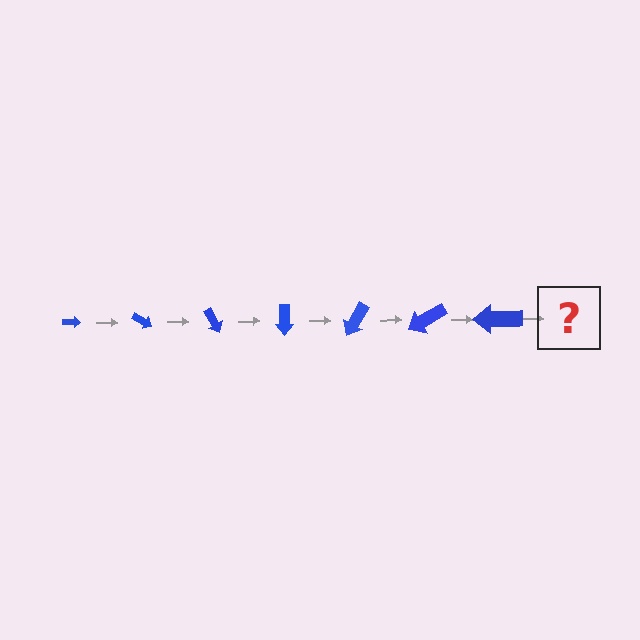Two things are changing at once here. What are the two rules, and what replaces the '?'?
The two rules are that the arrow grows larger each step and it rotates 30 degrees each step. The '?' should be an arrow, larger than the previous one and rotated 210 degrees from the start.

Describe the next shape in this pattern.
It should be an arrow, larger than the previous one and rotated 210 degrees from the start.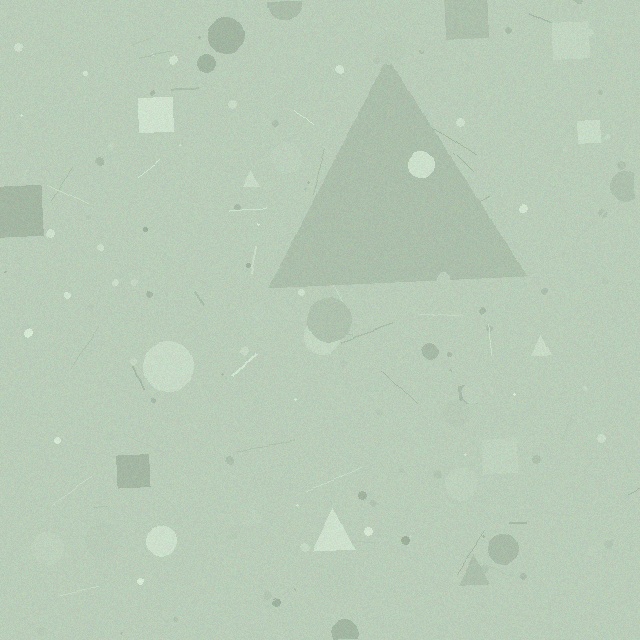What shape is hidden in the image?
A triangle is hidden in the image.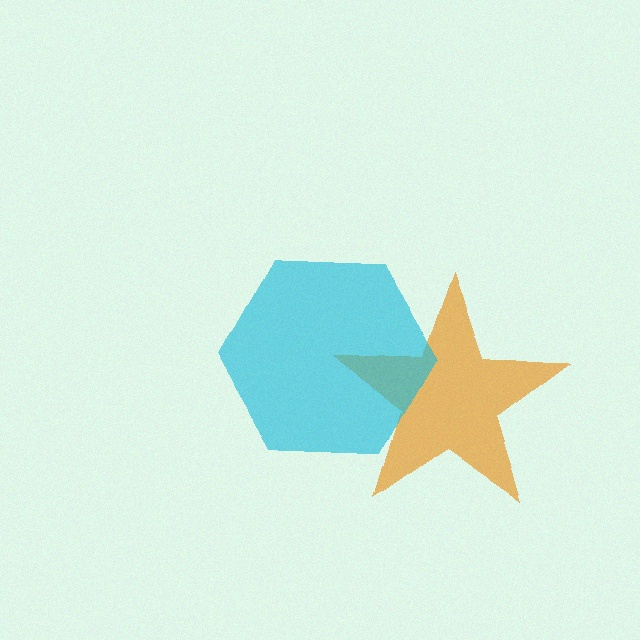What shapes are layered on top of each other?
The layered shapes are: an orange star, a cyan hexagon.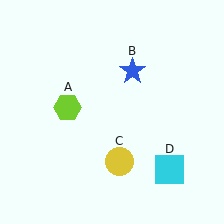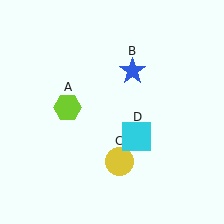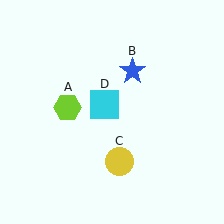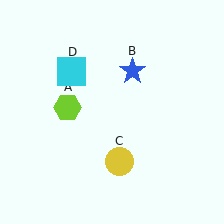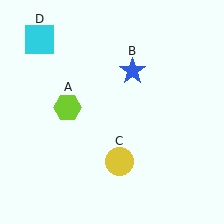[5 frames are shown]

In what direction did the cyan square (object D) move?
The cyan square (object D) moved up and to the left.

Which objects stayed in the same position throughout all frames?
Lime hexagon (object A) and blue star (object B) and yellow circle (object C) remained stationary.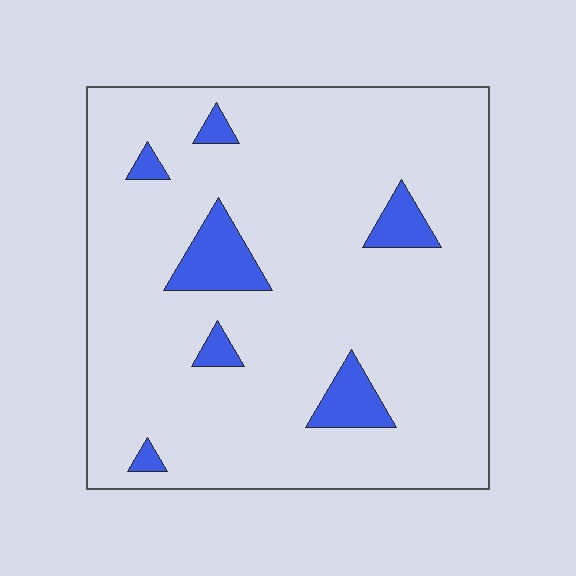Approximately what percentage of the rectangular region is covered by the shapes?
Approximately 10%.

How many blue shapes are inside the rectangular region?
7.